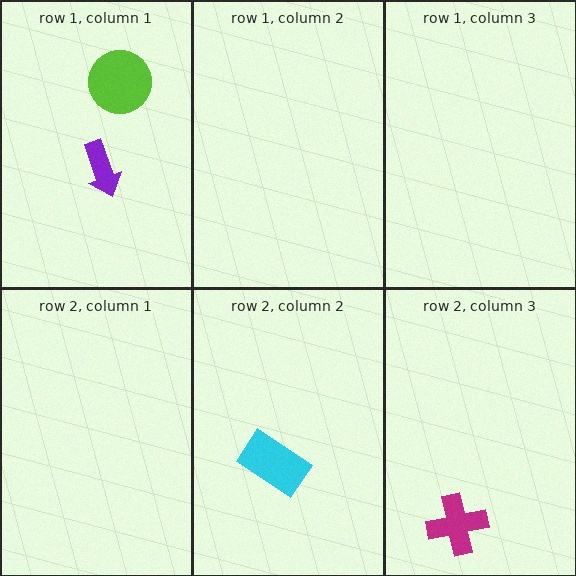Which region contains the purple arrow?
The row 1, column 1 region.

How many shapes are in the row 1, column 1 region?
2.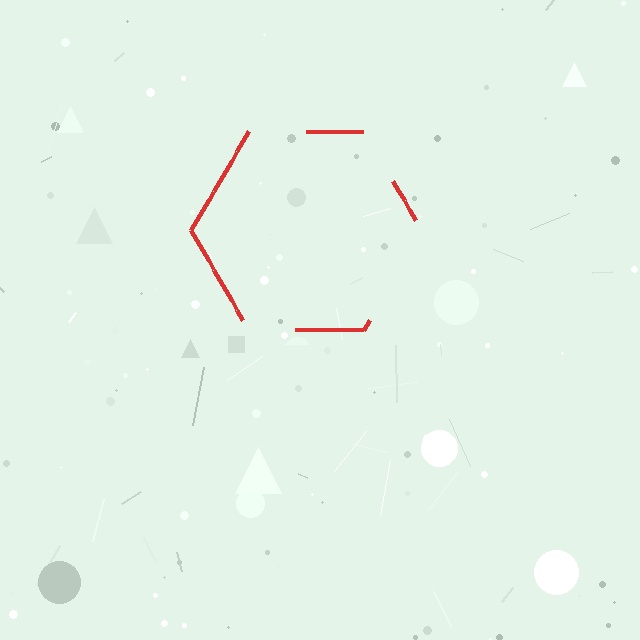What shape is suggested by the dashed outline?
The dashed outline suggests a hexagon.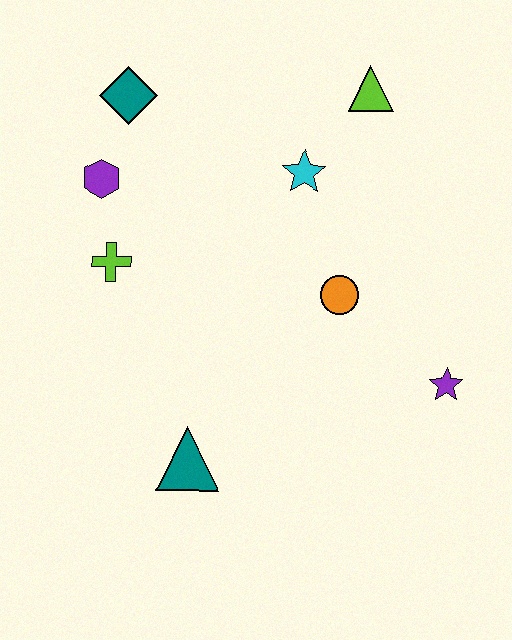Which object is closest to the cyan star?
The lime triangle is closest to the cyan star.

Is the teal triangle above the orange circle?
No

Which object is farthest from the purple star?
The teal diamond is farthest from the purple star.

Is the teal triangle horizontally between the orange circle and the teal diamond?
Yes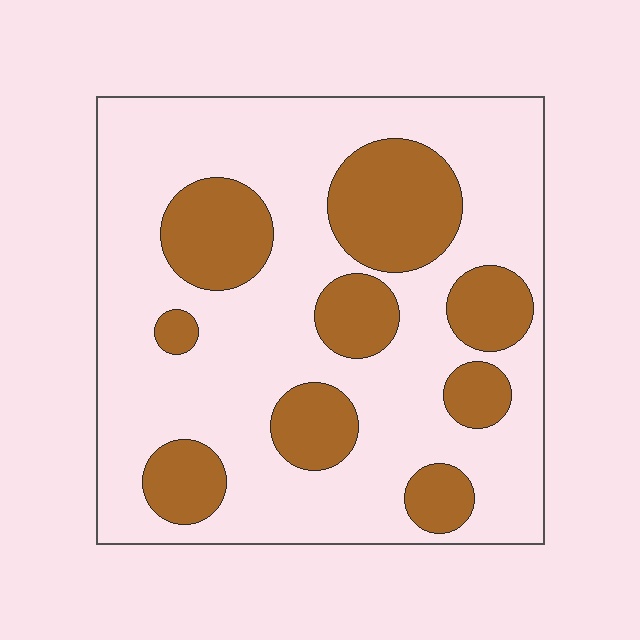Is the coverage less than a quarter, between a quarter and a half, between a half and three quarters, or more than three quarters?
Between a quarter and a half.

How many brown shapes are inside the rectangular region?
9.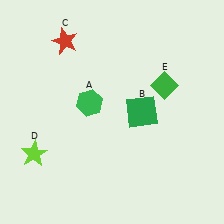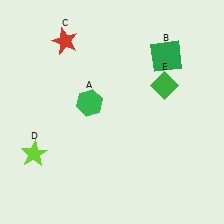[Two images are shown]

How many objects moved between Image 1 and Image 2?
1 object moved between the two images.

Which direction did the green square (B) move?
The green square (B) moved up.